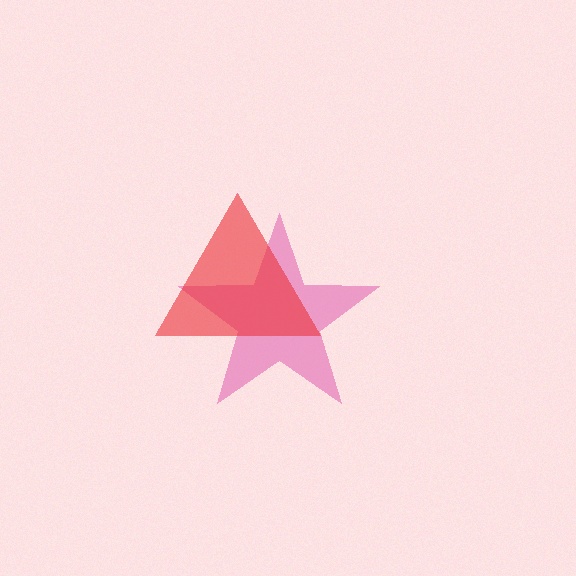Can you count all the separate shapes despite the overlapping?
Yes, there are 2 separate shapes.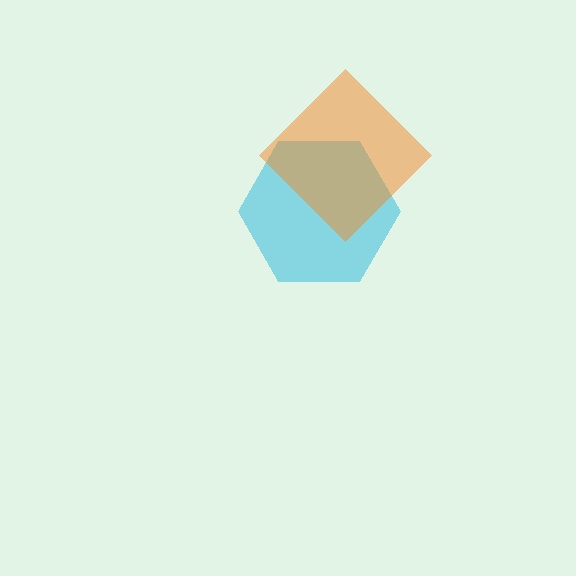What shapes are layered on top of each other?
The layered shapes are: a cyan hexagon, an orange diamond.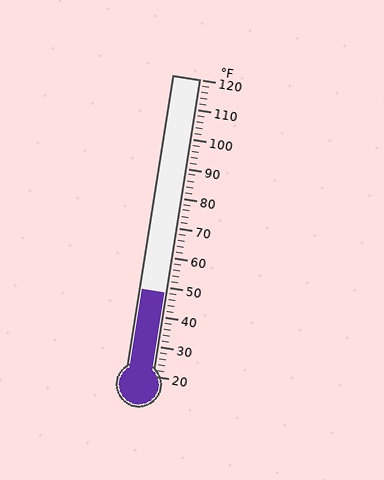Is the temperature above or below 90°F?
The temperature is below 90°F.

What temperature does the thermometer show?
The thermometer shows approximately 48°F.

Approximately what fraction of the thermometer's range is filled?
The thermometer is filled to approximately 30% of its range.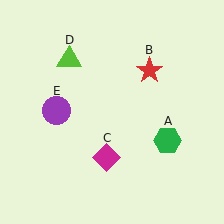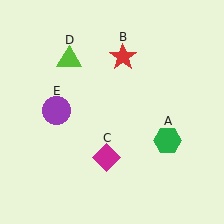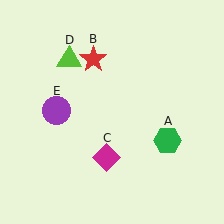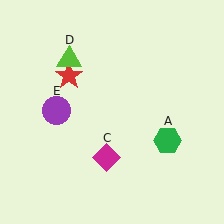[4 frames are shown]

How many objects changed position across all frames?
1 object changed position: red star (object B).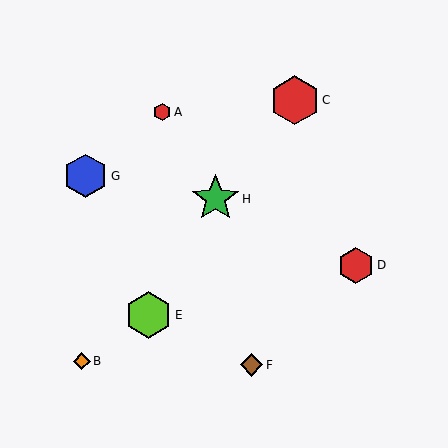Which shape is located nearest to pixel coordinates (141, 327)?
The lime hexagon (labeled E) at (148, 315) is nearest to that location.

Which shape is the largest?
The red hexagon (labeled C) is the largest.